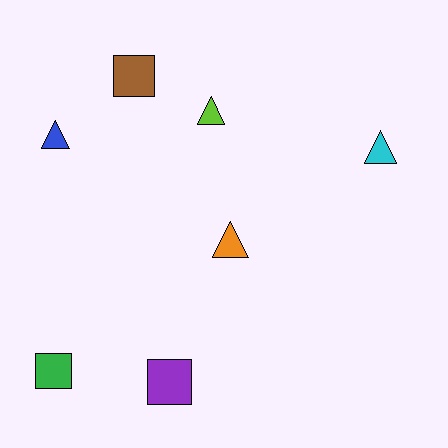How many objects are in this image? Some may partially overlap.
There are 7 objects.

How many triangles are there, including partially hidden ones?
There are 4 triangles.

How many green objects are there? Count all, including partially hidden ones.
There is 1 green object.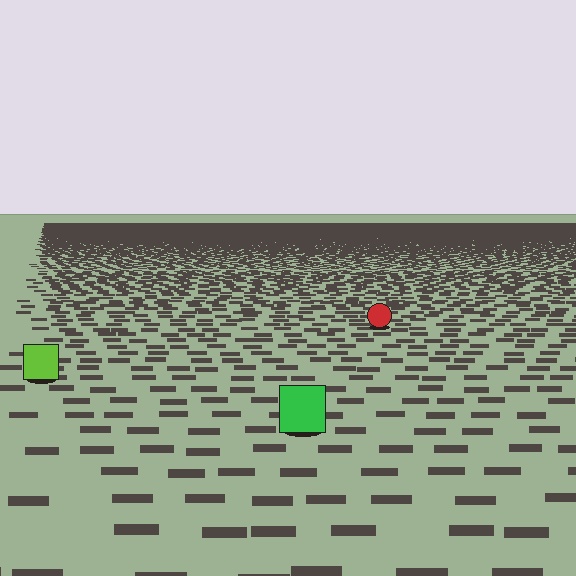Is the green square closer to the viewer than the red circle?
Yes. The green square is closer — you can tell from the texture gradient: the ground texture is coarser near it.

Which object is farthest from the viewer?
The red circle is farthest from the viewer. It appears smaller and the ground texture around it is denser.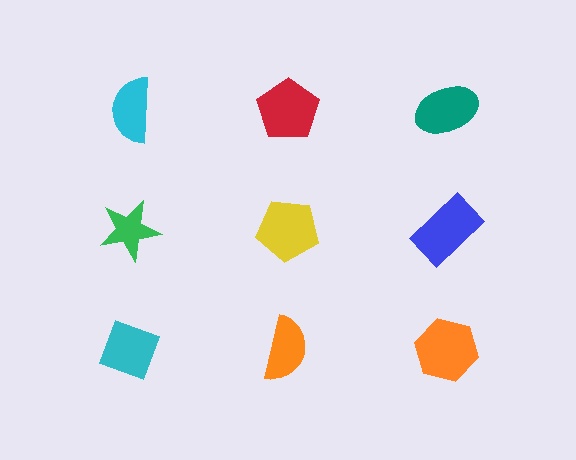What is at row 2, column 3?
A blue rectangle.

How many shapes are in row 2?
3 shapes.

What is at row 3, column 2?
An orange semicircle.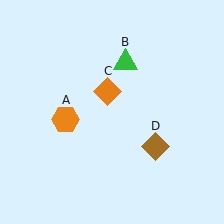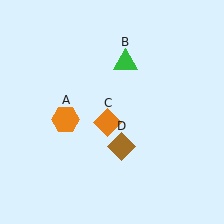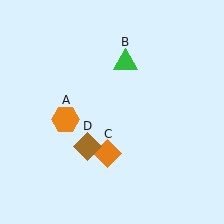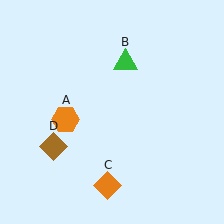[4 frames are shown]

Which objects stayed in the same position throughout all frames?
Orange hexagon (object A) and green triangle (object B) remained stationary.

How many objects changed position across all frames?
2 objects changed position: orange diamond (object C), brown diamond (object D).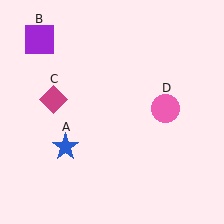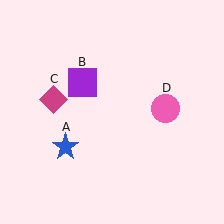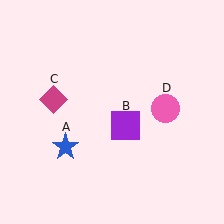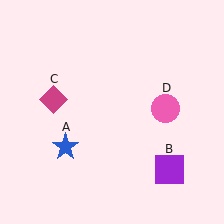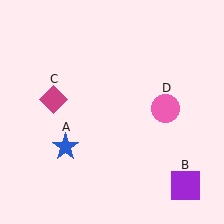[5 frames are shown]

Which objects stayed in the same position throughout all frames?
Blue star (object A) and magenta diamond (object C) and pink circle (object D) remained stationary.